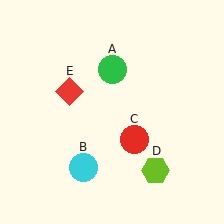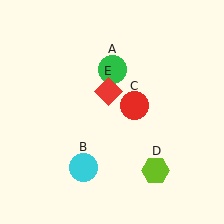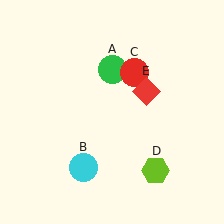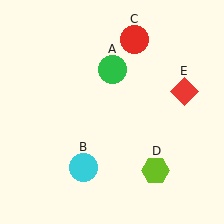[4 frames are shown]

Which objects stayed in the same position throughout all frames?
Green circle (object A) and cyan circle (object B) and lime hexagon (object D) remained stationary.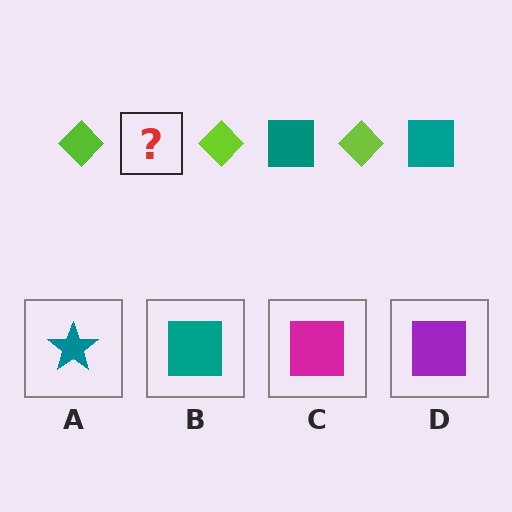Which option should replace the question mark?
Option B.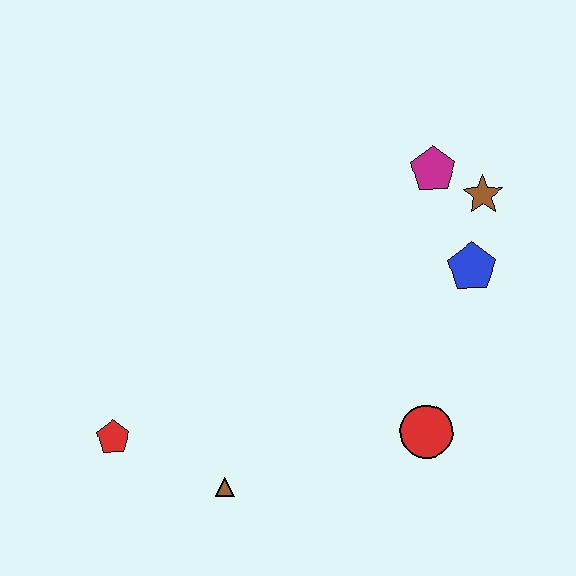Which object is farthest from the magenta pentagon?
The red pentagon is farthest from the magenta pentagon.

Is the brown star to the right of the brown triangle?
Yes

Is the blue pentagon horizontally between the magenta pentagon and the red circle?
No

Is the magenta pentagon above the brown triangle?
Yes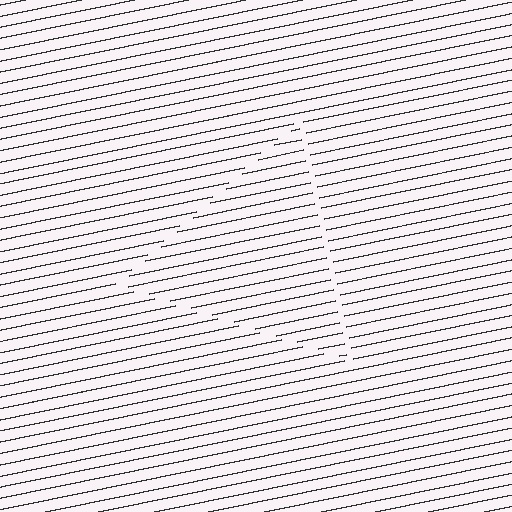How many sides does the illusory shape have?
3 sides — the line-ends trace a triangle.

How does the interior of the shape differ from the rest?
The interior of the shape contains the same grating, shifted by half a period — the contour is defined by the phase discontinuity where line-ends from the inner and outer gratings abut.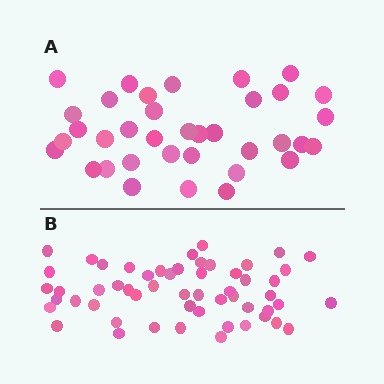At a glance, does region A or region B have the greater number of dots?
Region B (the bottom region) has more dots.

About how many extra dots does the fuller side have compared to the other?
Region B has approximately 20 more dots than region A.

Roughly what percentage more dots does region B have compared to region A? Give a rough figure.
About 55% more.